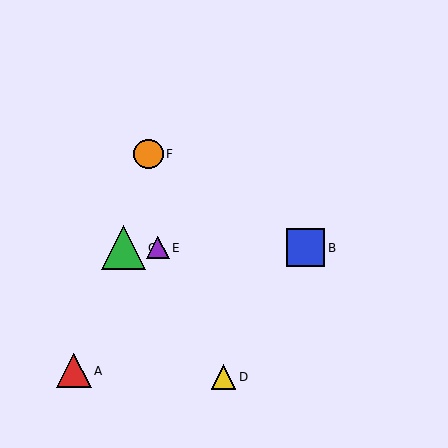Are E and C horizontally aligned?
Yes, both are at y≈248.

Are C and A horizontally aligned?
No, C is at y≈248 and A is at y≈371.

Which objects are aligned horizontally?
Objects B, C, E are aligned horizontally.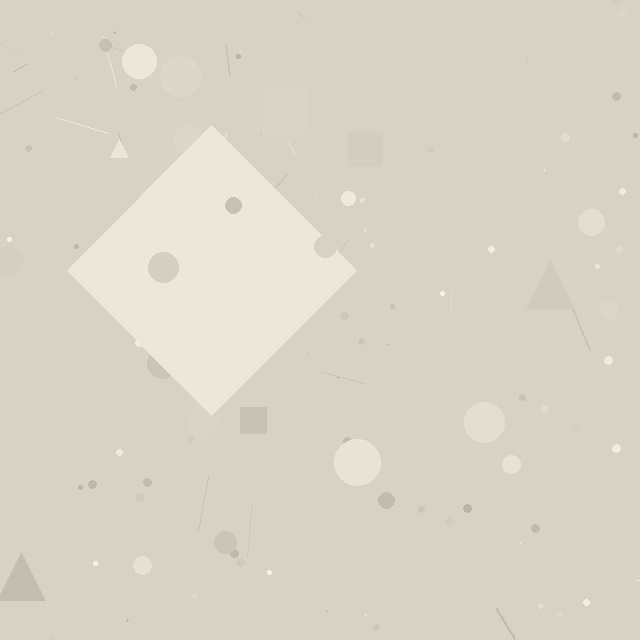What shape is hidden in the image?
A diamond is hidden in the image.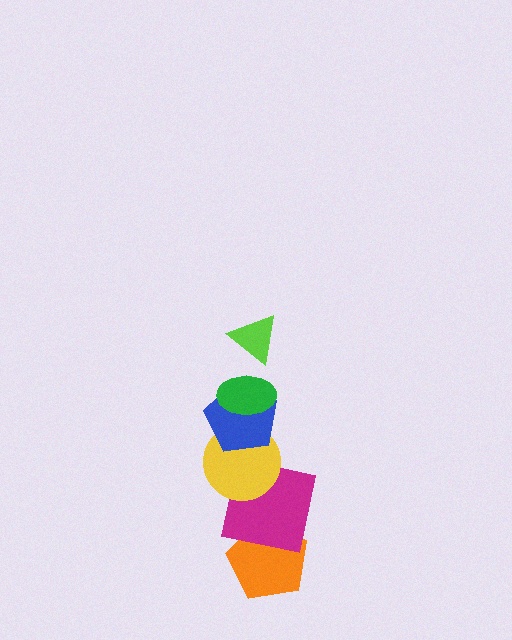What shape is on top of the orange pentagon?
The magenta square is on top of the orange pentagon.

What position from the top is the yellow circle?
The yellow circle is 4th from the top.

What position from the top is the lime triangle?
The lime triangle is 1st from the top.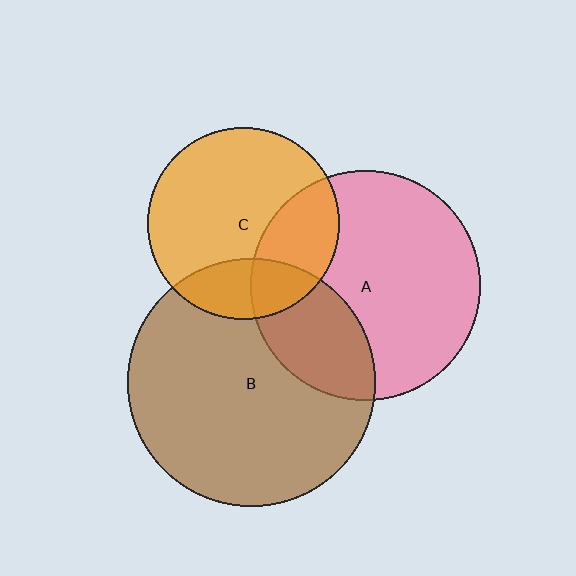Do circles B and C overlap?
Yes.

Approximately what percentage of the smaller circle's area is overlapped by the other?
Approximately 20%.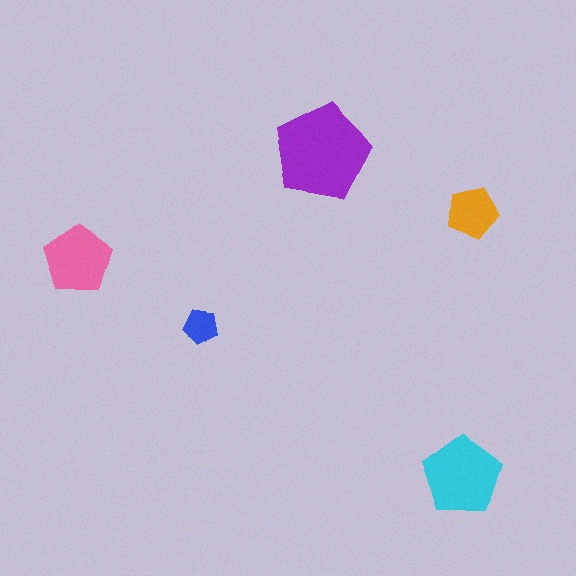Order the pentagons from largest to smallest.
the purple one, the cyan one, the pink one, the orange one, the blue one.